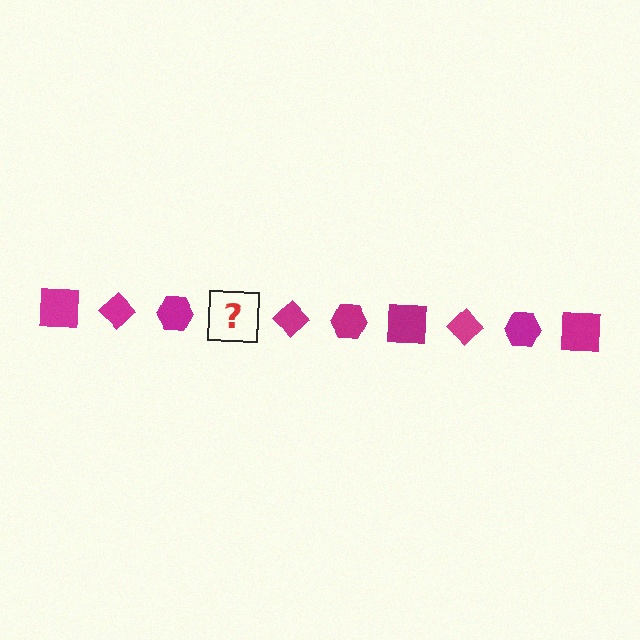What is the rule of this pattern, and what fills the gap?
The rule is that the pattern cycles through square, diamond, hexagon shapes in magenta. The gap should be filled with a magenta square.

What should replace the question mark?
The question mark should be replaced with a magenta square.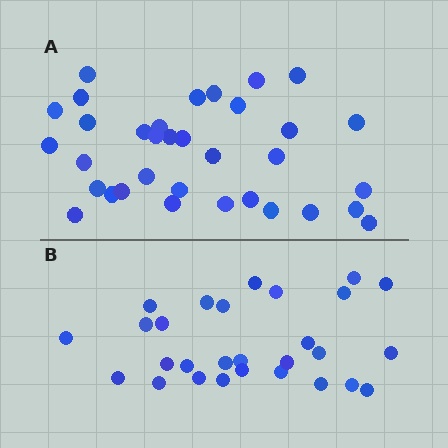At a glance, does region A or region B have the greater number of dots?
Region A (the top region) has more dots.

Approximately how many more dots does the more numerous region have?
Region A has about 6 more dots than region B.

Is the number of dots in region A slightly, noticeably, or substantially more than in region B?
Region A has only slightly more — the two regions are fairly close. The ratio is roughly 1.2 to 1.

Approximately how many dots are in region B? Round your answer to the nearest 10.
About 30 dots. (The exact count is 28, which rounds to 30.)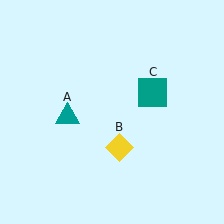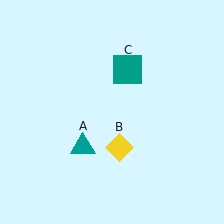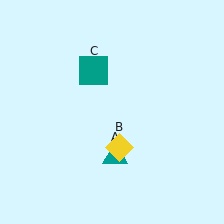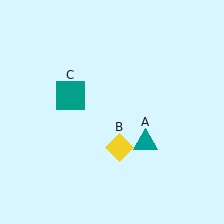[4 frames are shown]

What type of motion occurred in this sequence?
The teal triangle (object A), teal square (object C) rotated counterclockwise around the center of the scene.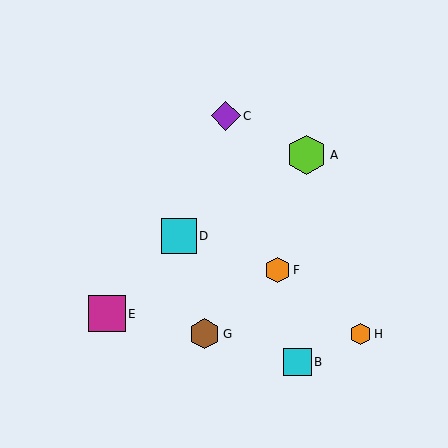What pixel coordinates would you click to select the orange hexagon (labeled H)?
Click at (360, 334) to select the orange hexagon H.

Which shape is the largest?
The lime hexagon (labeled A) is the largest.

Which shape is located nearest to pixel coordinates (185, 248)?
The cyan square (labeled D) at (179, 236) is nearest to that location.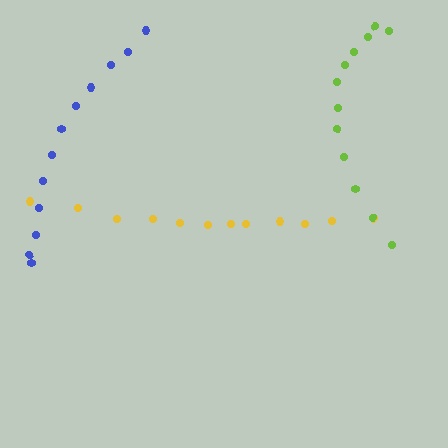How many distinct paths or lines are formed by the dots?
There are 3 distinct paths.